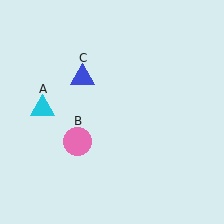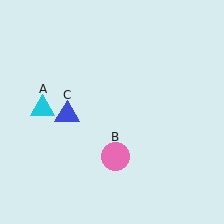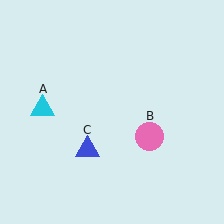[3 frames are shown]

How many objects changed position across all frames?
2 objects changed position: pink circle (object B), blue triangle (object C).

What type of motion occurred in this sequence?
The pink circle (object B), blue triangle (object C) rotated counterclockwise around the center of the scene.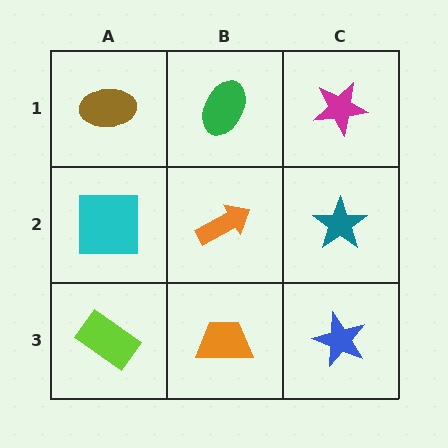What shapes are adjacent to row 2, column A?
A brown ellipse (row 1, column A), a lime rectangle (row 3, column A), an orange arrow (row 2, column B).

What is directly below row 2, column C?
A blue star.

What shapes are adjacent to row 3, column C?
A teal star (row 2, column C), an orange trapezoid (row 3, column B).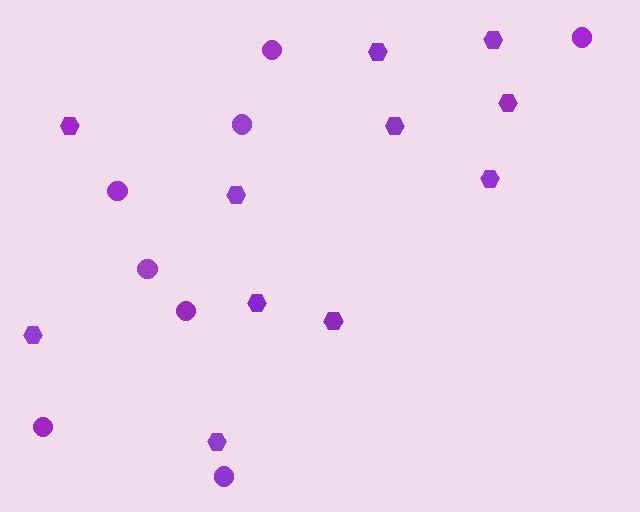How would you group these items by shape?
There are 2 groups: one group of circles (8) and one group of hexagons (11).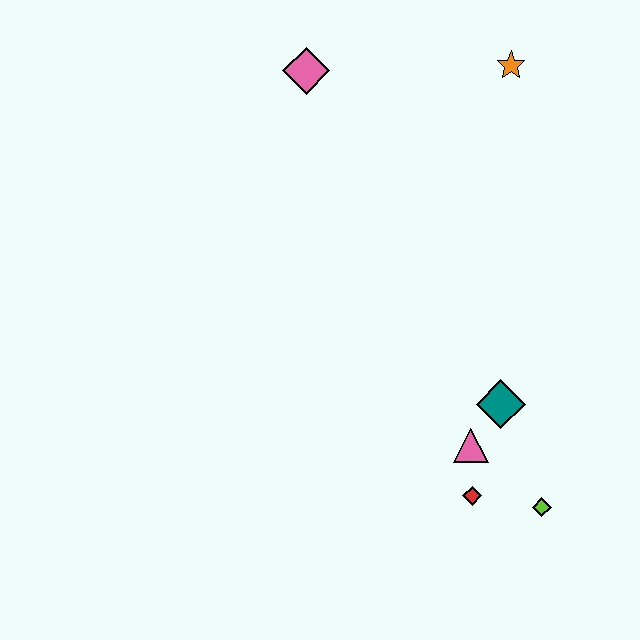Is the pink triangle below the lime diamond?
No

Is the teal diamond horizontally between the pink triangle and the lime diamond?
Yes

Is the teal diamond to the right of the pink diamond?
Yes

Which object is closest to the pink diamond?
The orange star is closest to the pink diamond.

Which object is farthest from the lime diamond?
The pink diamond is farthest from the lime diamond.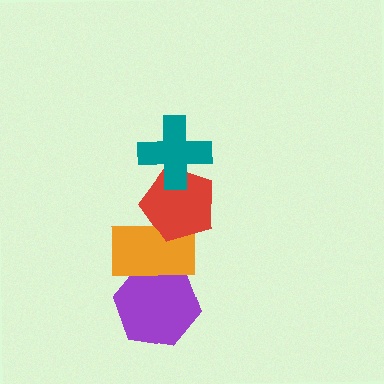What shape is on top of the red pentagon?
The teal cross is on top of the red pentagon.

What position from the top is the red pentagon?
The red pentagon is 2nd from the top.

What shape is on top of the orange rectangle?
The red pentagon is on top of the orange rectangle.